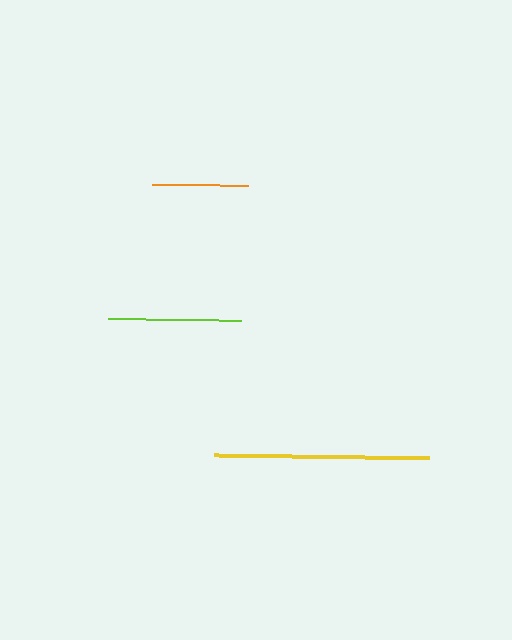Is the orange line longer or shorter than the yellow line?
The yellow line is longer than the orange line.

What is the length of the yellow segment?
The yellow segment is approximately 214 pixels long.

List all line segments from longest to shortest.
From longest to shortest: yellow, lime, orange.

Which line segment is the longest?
The yellow line is the longest at approximately 214 pixels.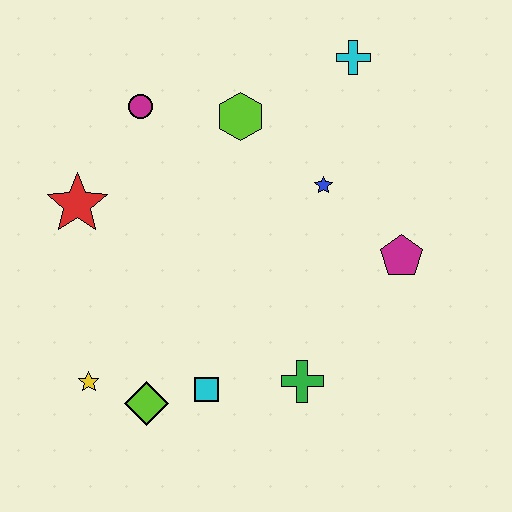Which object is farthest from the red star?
The magenta pentagon is farthest from the red star.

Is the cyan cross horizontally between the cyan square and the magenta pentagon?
Yes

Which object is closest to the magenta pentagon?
The blue star is closest to the magenta pentagon.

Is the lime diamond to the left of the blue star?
Yes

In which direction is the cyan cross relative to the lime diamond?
The cyan cross is above the lime diamond.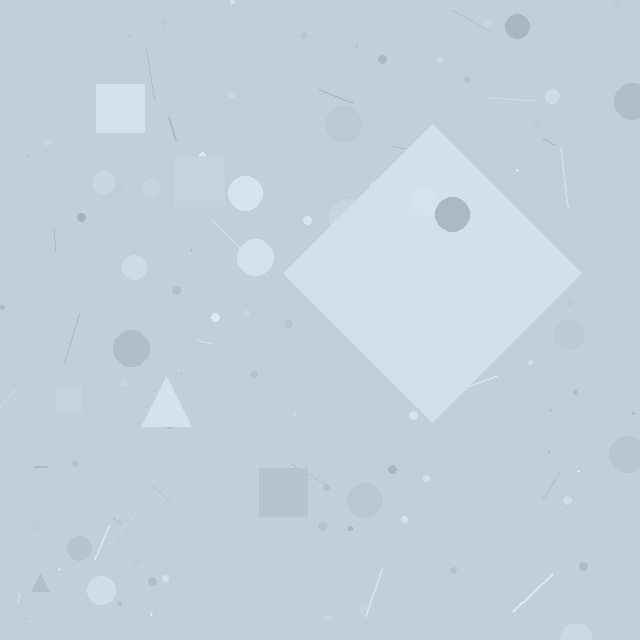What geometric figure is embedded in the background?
A diamond is embedded in the background.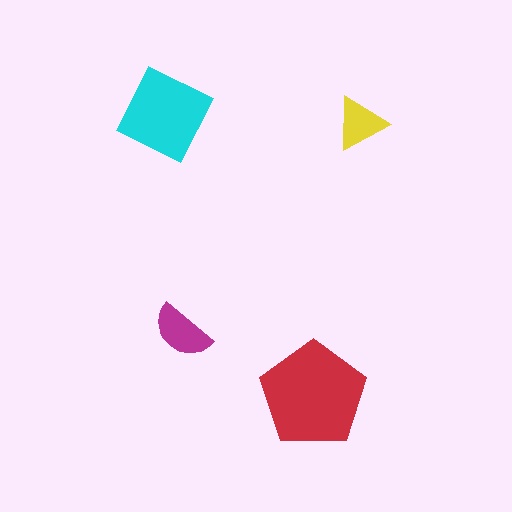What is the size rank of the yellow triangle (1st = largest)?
4th.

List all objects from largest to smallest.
The red pentagon, the cyan square, the magenta semicircle, the yellow triangle.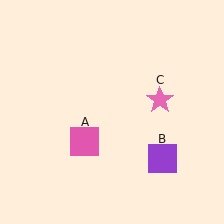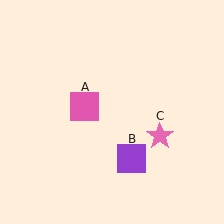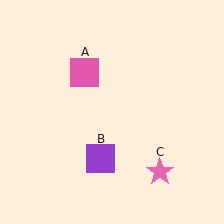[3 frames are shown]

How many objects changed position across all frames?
3 objects changed position: pink square (object A), purple square (object B), pink star (object C).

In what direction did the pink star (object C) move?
The pink star (object C) moved down.